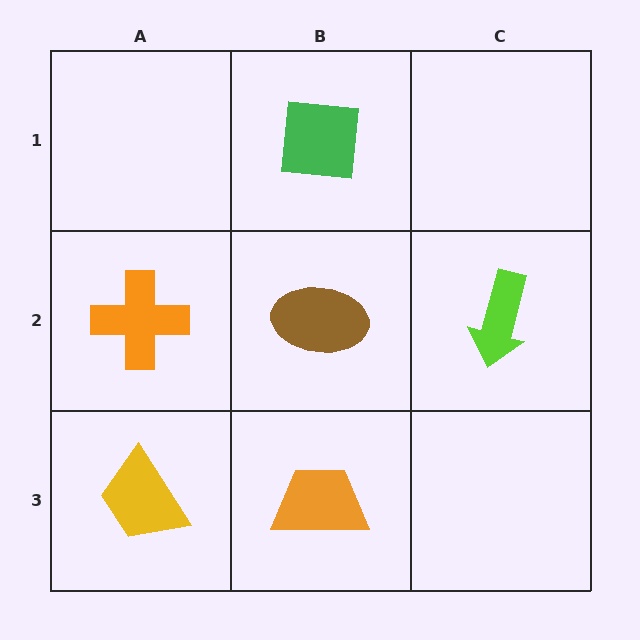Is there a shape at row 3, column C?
No, that cell is empty.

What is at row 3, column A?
A yellow trapezoid.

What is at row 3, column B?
An orange trapezoid.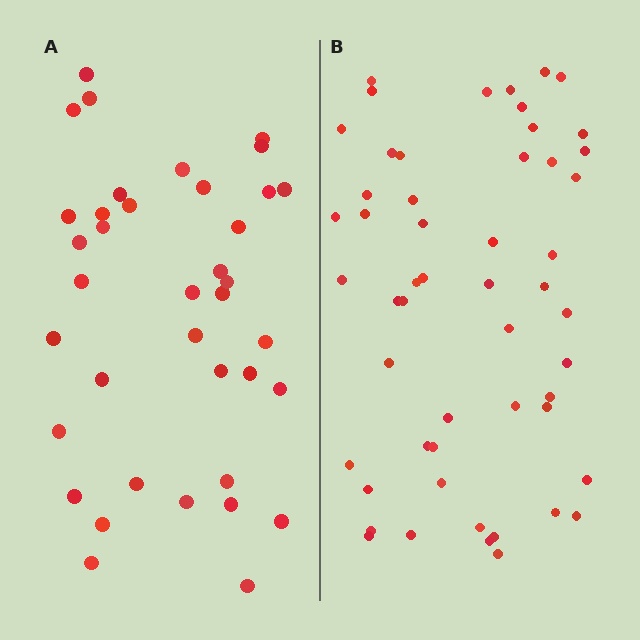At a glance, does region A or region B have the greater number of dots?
Region B (the right region) has more dots.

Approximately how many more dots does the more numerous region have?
Region B has approximately 15 more dots than region A.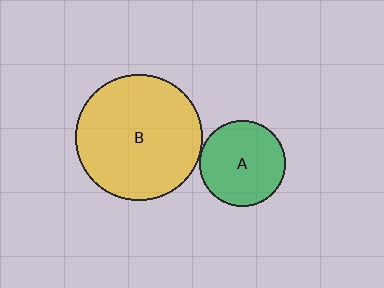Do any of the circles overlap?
No, none of the circles overlap.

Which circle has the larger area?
Circle B (yellow).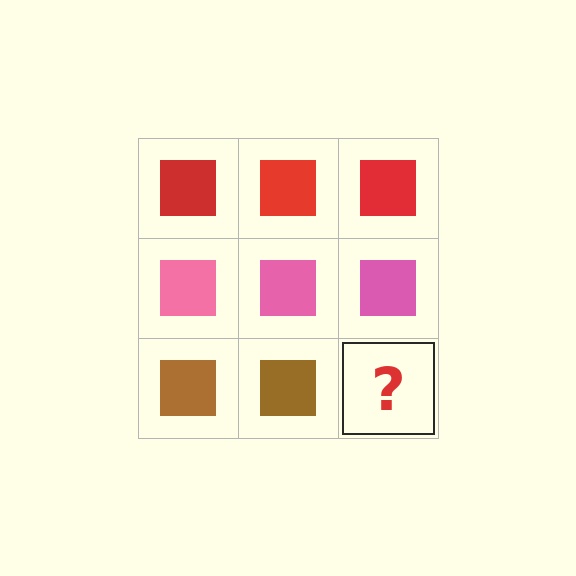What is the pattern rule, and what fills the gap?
The rule is that each row has a consistent color. The gap should be filled with a brown square.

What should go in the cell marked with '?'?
The missing cell should contain a brown square.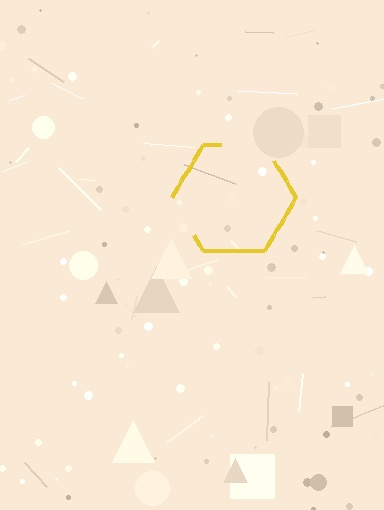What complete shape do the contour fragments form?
The contour fragments form a hexagon.